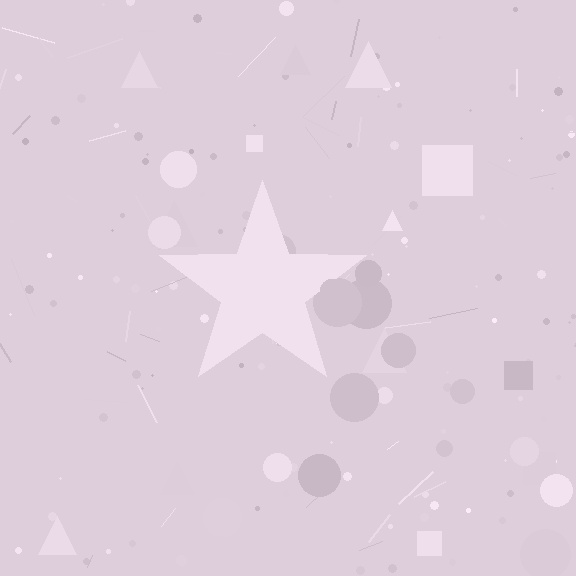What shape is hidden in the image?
A star is hidden in the image.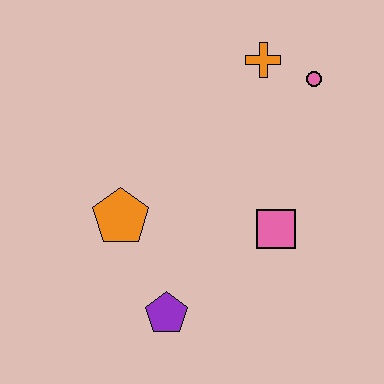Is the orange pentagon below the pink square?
No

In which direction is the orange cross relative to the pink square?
The orange cross is above the pink square.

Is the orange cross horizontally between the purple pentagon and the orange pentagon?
No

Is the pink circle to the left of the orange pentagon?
No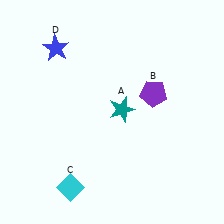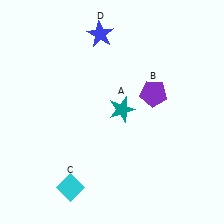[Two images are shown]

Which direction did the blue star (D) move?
The blue star (D) moved right.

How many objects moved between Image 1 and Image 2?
1 object moved between the two images.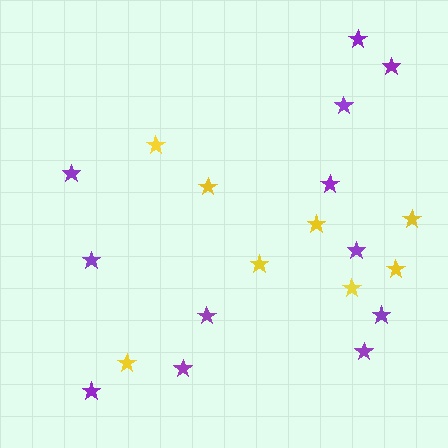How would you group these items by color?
There are 2 groups: one group of yellow stars (8) and one group of purple stars (12).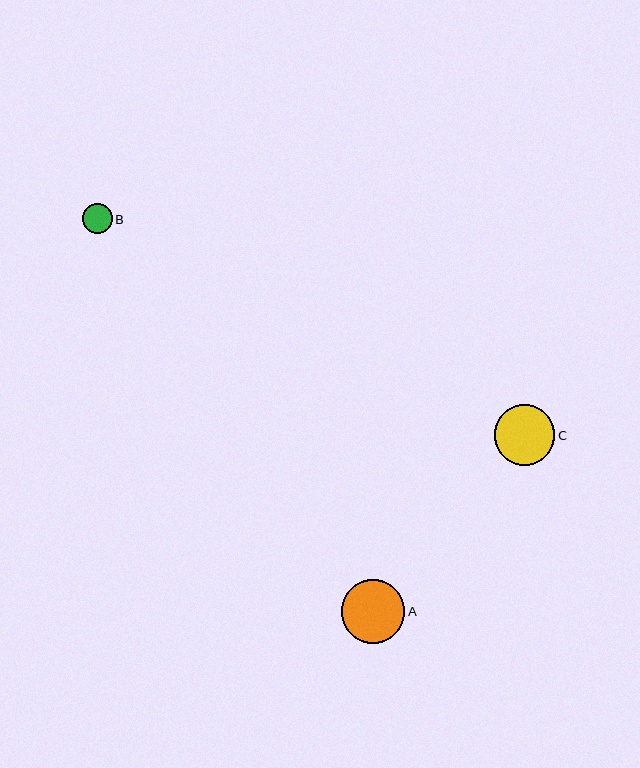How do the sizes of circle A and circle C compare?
Circle A and circle C are approximately the same size.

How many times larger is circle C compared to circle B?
Circle C is approximately 2.0 times the size of circle B.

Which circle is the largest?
Circle A is the largest with a size of approximately 63 pixels.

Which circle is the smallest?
Circle B is the smallest with a size of approximately 30 pixels.